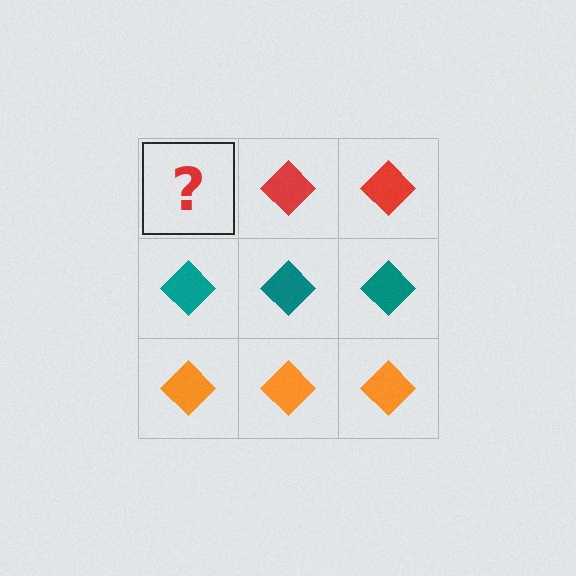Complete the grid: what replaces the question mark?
The question mark should be replaced with a red diamond.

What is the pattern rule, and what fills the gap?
The rule is that each row has a consistent color. The gap should be filled with a red diamond.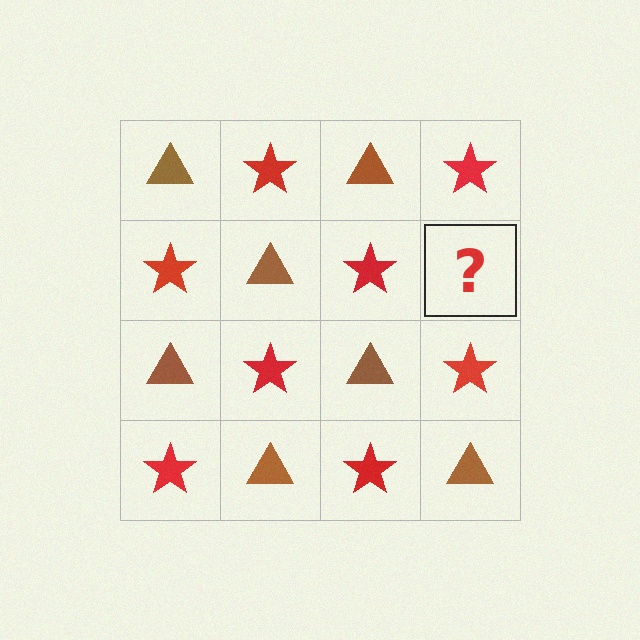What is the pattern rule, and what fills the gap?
The rule is that it alternates brown triangle and red star in a checkerboard pattern. The gap should be filled with a brown triangle.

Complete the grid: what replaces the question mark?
The question mark should be replaced with a brown triangle.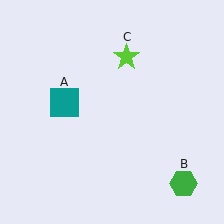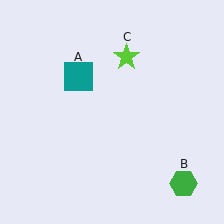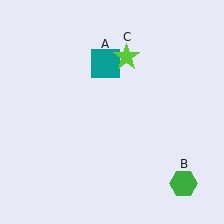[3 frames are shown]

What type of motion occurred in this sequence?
The teal square (object A) rotated clockwise around the center of the scene.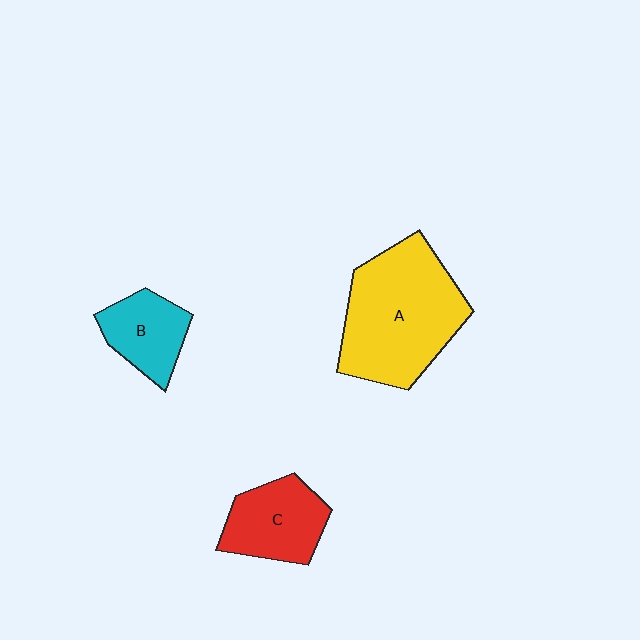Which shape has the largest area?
Shape A (yellow).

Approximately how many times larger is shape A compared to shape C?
Approximately 1.9 times.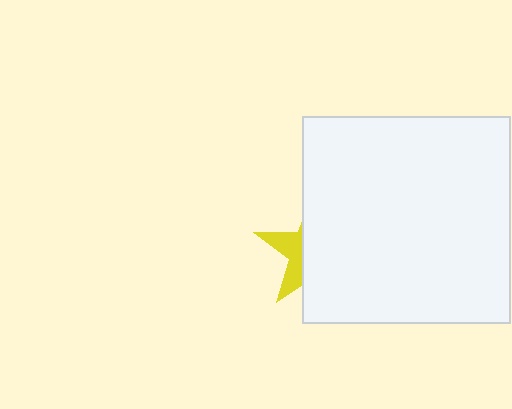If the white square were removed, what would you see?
You would see the complete yellow star.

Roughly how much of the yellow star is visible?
A small part of it is visible (roughly 32%).